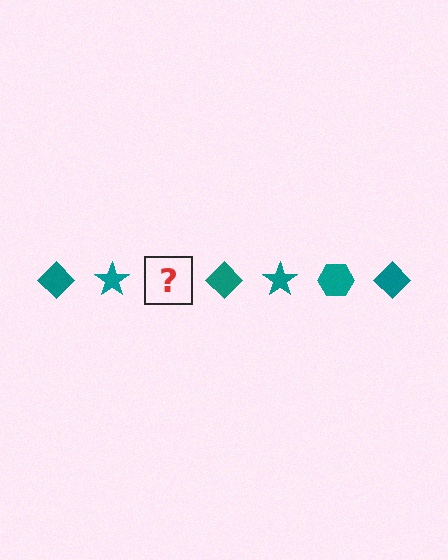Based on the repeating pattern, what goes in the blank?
The blank should be a teal hexagon.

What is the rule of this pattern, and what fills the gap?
The rule is that the pattern cycles through diamond, star, hexagon shapes in teal. The gap should be filled with a teal hexagon.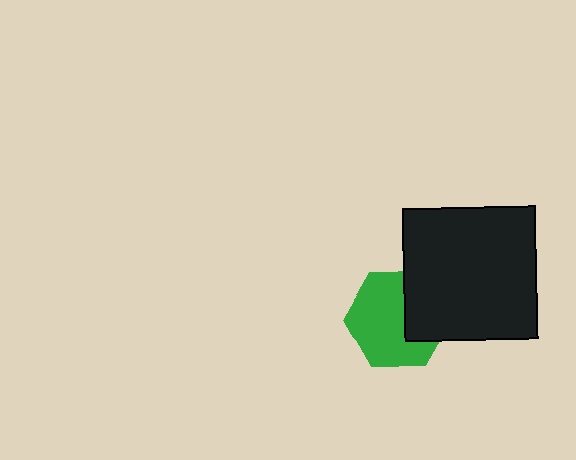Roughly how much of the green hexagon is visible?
Most of it is visible (roughly 66%).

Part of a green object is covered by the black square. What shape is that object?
It is a hexagon.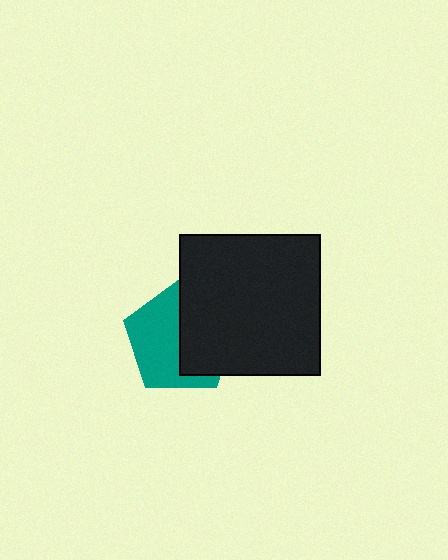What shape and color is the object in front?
The object in front is a black square.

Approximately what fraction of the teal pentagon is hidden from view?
Roughly 46% of the teal pentagon is hidden behind the black square.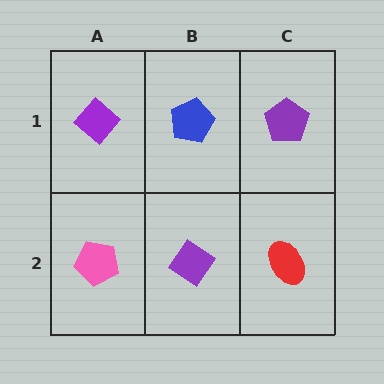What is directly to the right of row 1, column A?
A blue pentagon.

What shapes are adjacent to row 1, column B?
A purple diamond (row 2, column B), a purple diamond (row 1, column A), a purple pentagon (row 1, column C).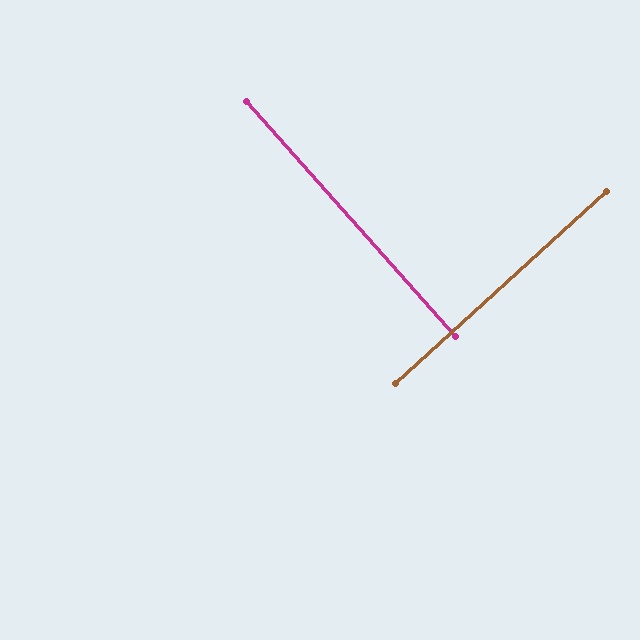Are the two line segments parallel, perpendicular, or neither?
Perpendicular — they meet at approximately 89°.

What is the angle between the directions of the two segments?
Approximately 89 degrees.